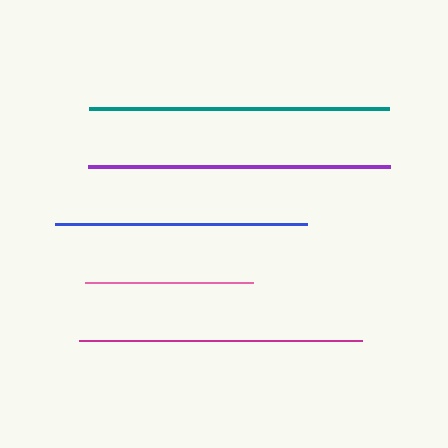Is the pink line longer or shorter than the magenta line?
The magenta line is longer than the pink line.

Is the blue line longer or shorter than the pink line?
The blue line is longer than the pink line.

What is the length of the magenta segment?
The magenta segment is approximately 283 pixels long.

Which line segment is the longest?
The purple line is the longest at approximately 302 pixels.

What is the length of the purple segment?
The purple segment is approximately 302 pixels long.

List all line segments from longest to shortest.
From longest to shortest: purple, teal, magenta, blue, pink.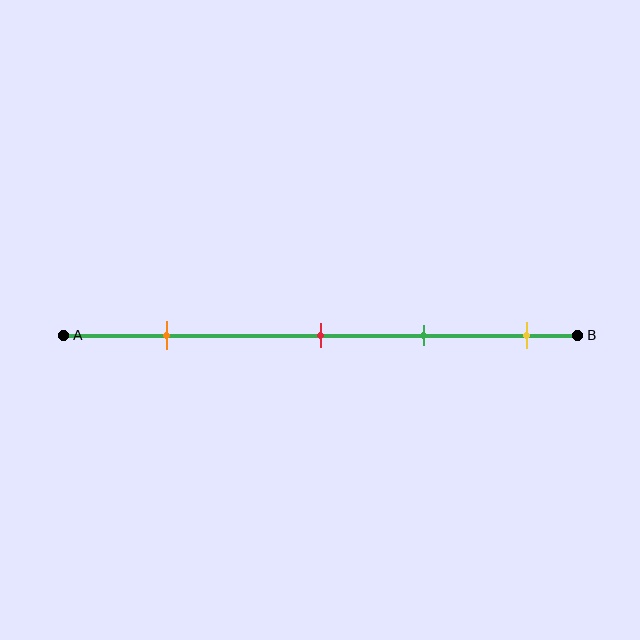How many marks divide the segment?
There are 4 marks dividing the segment.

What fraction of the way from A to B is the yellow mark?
The yellow mark is approximately 90% (0.9) of the way from A to B.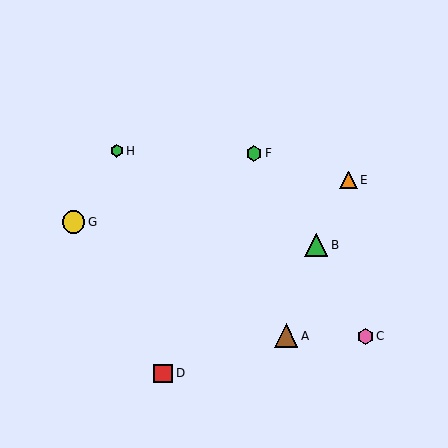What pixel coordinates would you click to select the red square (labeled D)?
Click at (163, 373) to select the red square D.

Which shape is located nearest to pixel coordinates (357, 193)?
The orange triangle (labeled E) at (349, 180) is nearest to that location.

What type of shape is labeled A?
Shape A is a brown triangle.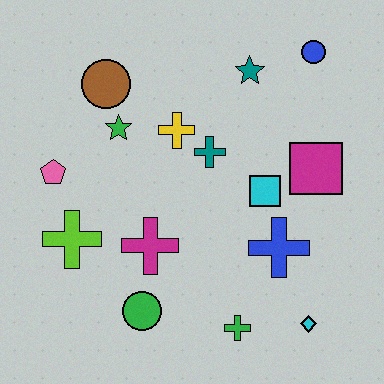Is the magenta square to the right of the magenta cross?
Yes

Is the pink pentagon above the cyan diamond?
Yes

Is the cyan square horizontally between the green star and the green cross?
No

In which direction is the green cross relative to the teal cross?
The green cross is below the teal cross.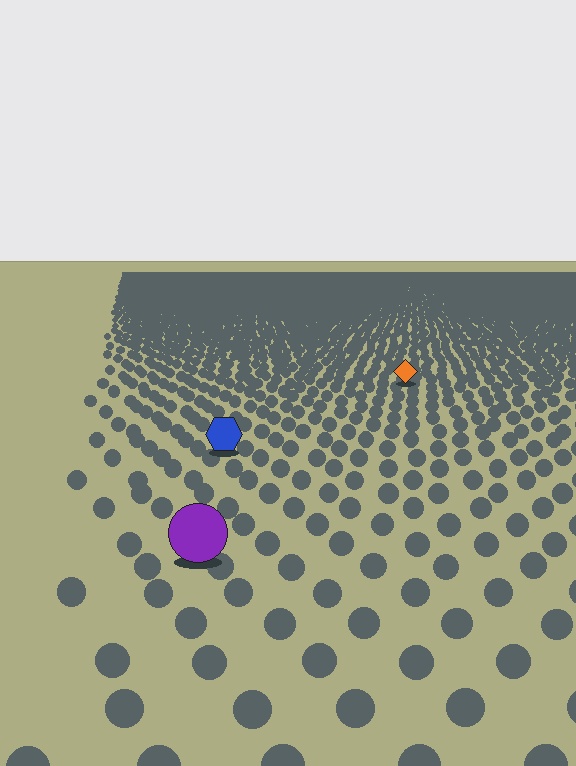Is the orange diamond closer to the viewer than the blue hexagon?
No. The blue hexagon is closer — you can tell from the texture gradient: the ground texture is coarser near it.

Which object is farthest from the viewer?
The orange diamond is farthest from the viewer. It appears smaller and the ground texture around it is denser.